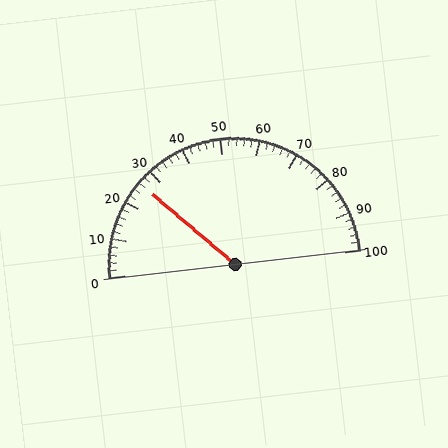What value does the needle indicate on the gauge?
The needle indicates approximately 26.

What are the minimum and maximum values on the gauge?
The gauge ranges from 0 to 100.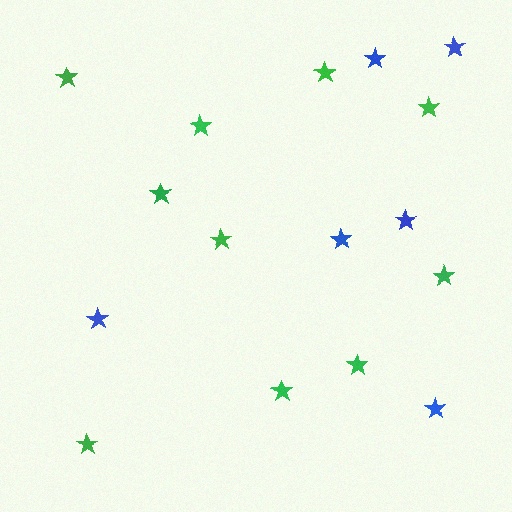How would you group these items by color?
There are 2 groups: one group of blue stars (6) and one group of green stars (10).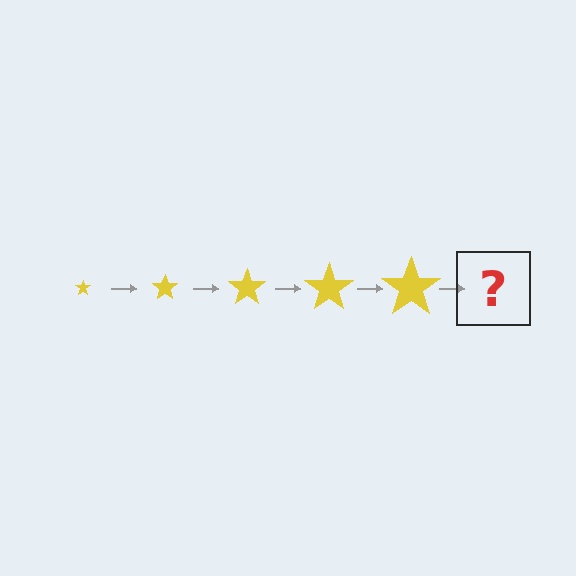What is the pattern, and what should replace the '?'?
The pattern is that the star gets progressively larger each step. The '?' should be a yellow star, larger than the previous one.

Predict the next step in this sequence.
The next step is a yellow star, larger than the previous one.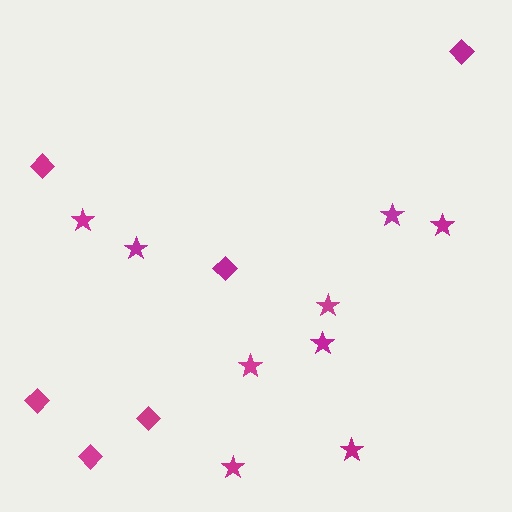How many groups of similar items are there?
There are 2 groups: one group of diamonds (6) and one group of stars (9).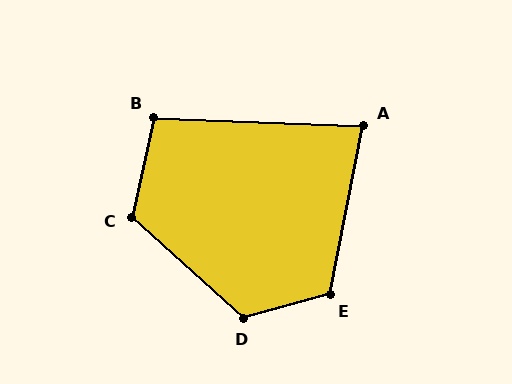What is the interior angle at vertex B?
Approximately 100 degrees (obtuse).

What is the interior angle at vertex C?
Approximately 120 degrees (obtuse).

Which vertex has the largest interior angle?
D, at approximately 123 degrees.